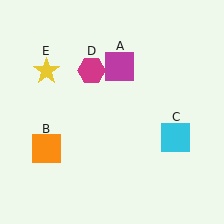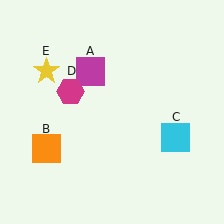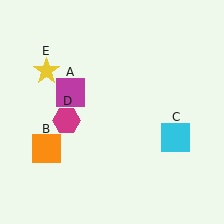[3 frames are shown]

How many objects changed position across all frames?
2 objects changed position: magenta square (object A), magenta hexagon (object D).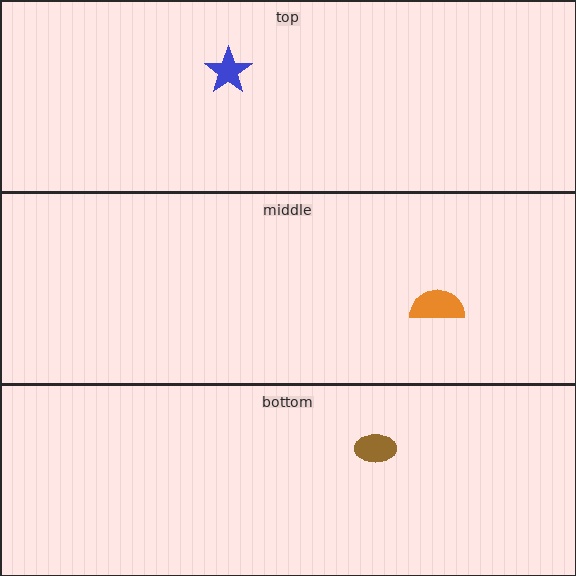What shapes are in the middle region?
The orange semicircle.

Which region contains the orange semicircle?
The middle region.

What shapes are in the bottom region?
The brown ellipse.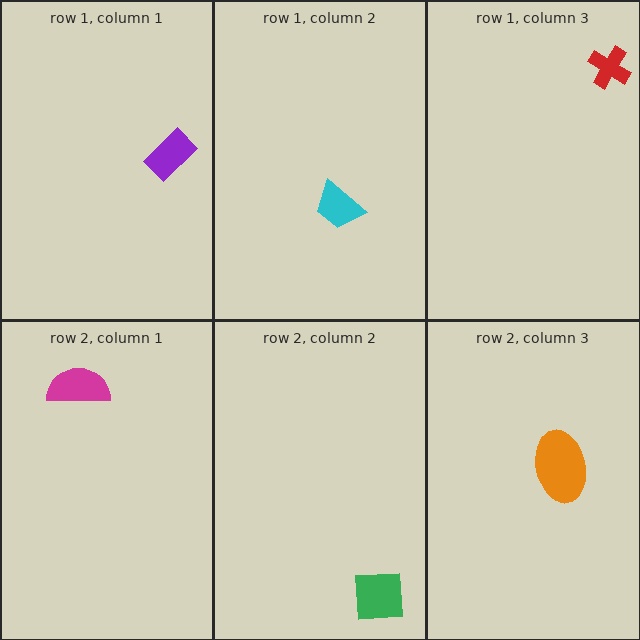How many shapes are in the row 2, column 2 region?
1.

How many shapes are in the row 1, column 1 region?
1.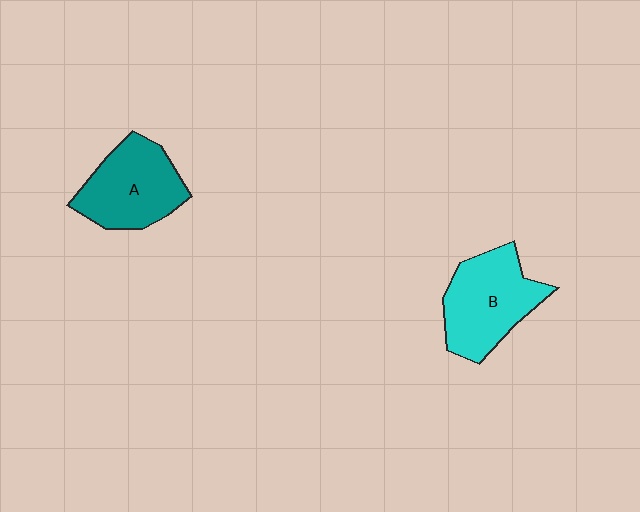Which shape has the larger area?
Shape B (cyan).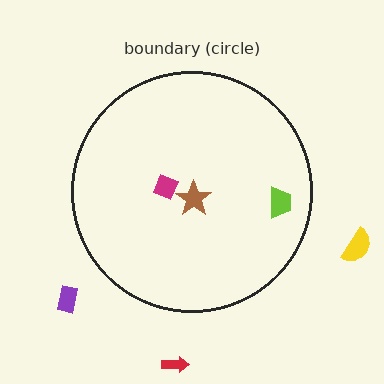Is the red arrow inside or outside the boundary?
Outside.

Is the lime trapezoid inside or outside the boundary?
Inside.